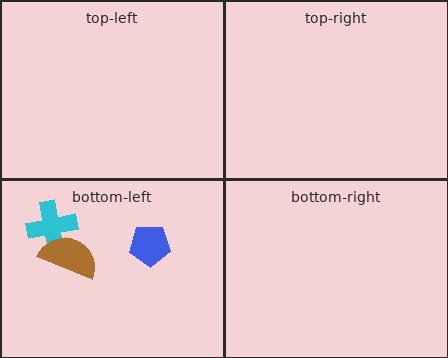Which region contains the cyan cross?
The bottom-left region.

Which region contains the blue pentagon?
The bottom-left region.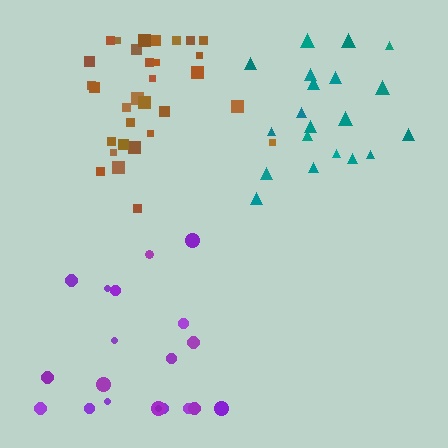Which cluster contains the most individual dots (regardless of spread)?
Brown (31).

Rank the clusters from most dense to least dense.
brown, teal, purple.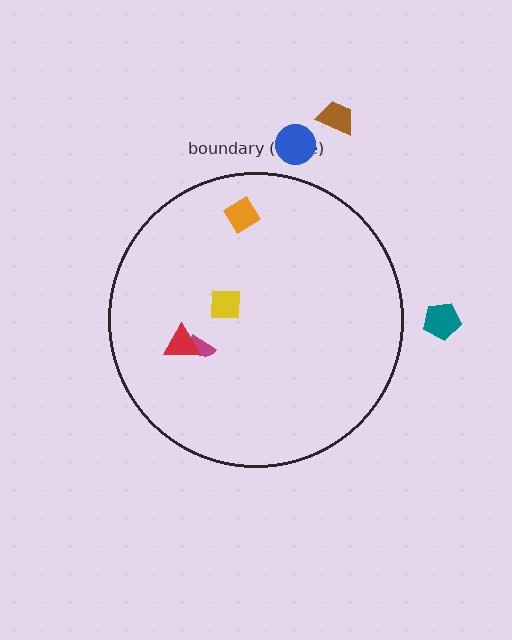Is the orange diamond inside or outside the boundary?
Inside.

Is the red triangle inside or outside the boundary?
Inside.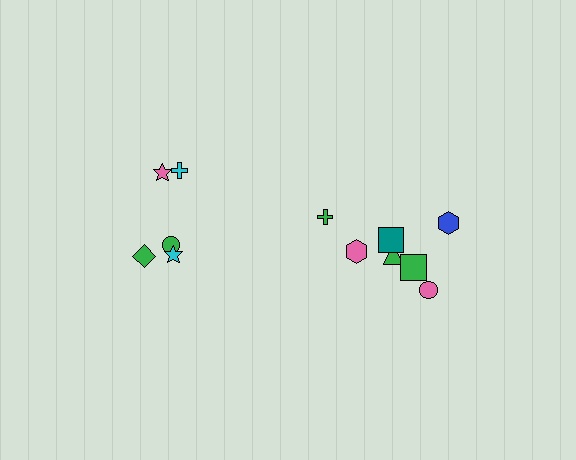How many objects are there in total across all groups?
There are 12 objects.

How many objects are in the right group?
There are 7 objects.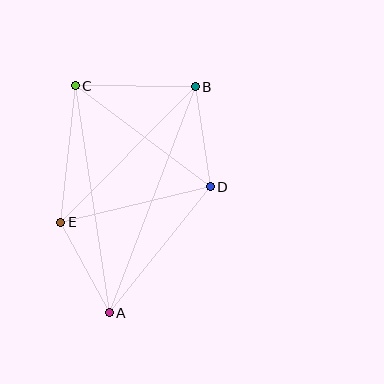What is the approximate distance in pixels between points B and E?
The distance between B and E is approximately 190 pixels.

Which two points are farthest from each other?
Points A and B are farthest from each other.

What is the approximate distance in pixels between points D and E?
The distance between D and E is approximately 153 pixels.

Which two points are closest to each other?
Points B and D are closest to each other.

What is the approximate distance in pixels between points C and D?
The distance between C and D is approximately 168 pixels.